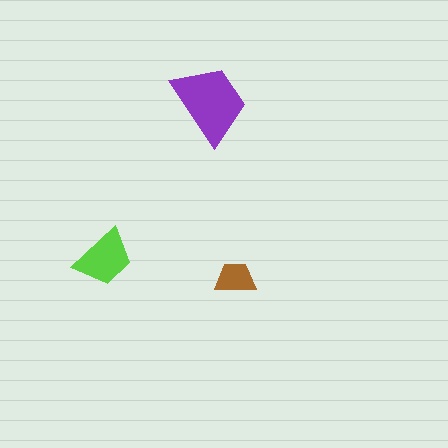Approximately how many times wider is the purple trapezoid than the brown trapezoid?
About 2 times wider.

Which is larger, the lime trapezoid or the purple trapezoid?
The purple one.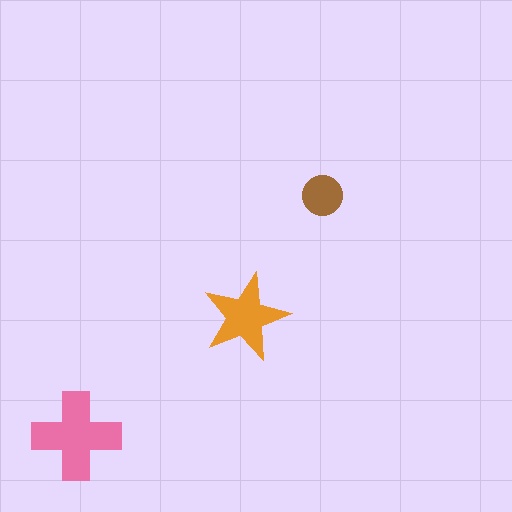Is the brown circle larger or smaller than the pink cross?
Smaller.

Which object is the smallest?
The brown circle.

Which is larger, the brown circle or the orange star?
The orange star.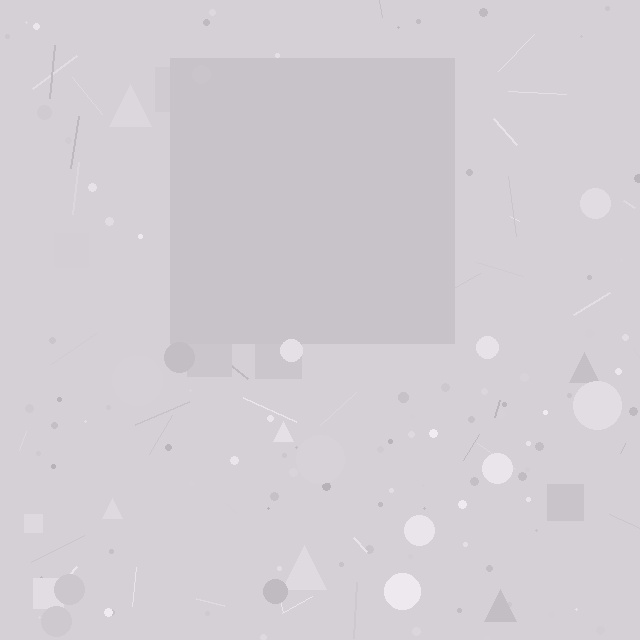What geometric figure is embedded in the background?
A square is embedded in the background.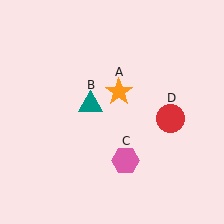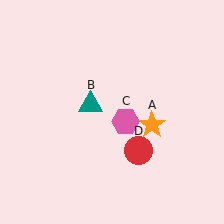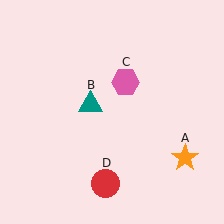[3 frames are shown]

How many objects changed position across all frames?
3 objects changed position: orange star (object A), pink hexagon (object C), red circle (object D).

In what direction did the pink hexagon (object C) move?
The pink hexagon (object C) moved up.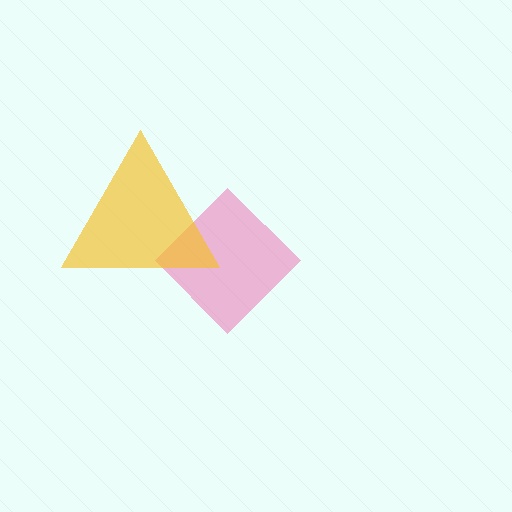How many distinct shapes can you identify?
There are 2 distinct shapes: a pink diamond, a yellow triangle.